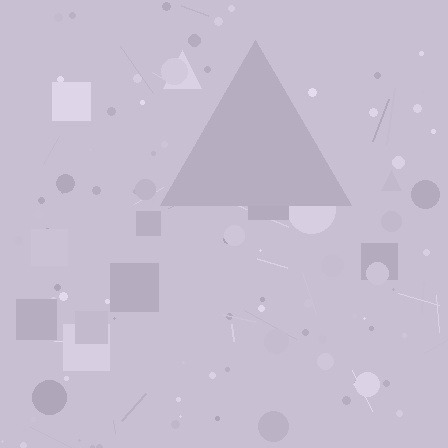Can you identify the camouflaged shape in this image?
The camouflaged shape is a triangle.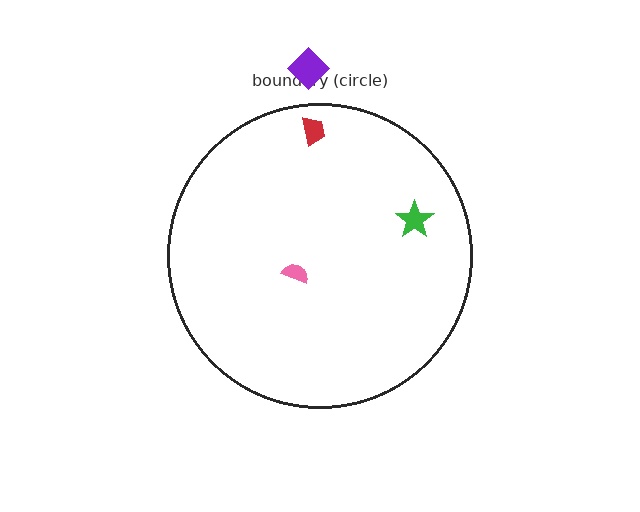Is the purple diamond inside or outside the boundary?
Outside.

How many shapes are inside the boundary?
3 inside, 1 outside.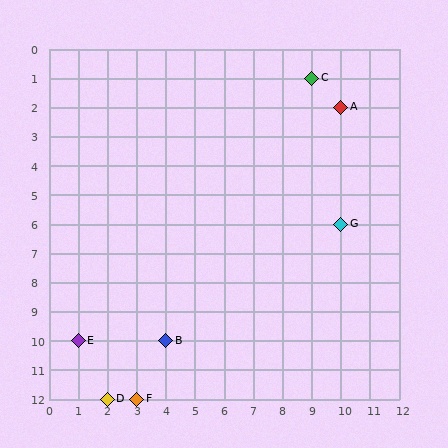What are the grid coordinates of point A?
Point A is at grid coordinates (10, 2).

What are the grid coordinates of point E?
Point E is at grid coordinates (1, 10).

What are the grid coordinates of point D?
Point D is at grid coordinates (2, 12).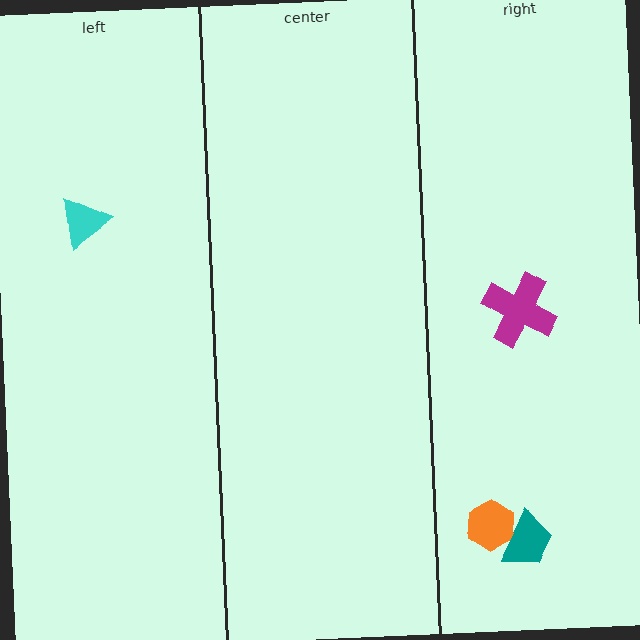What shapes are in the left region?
The cyan triangle.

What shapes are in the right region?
The orange hexagon, the teal trapezoid, the magenta cross.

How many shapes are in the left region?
1.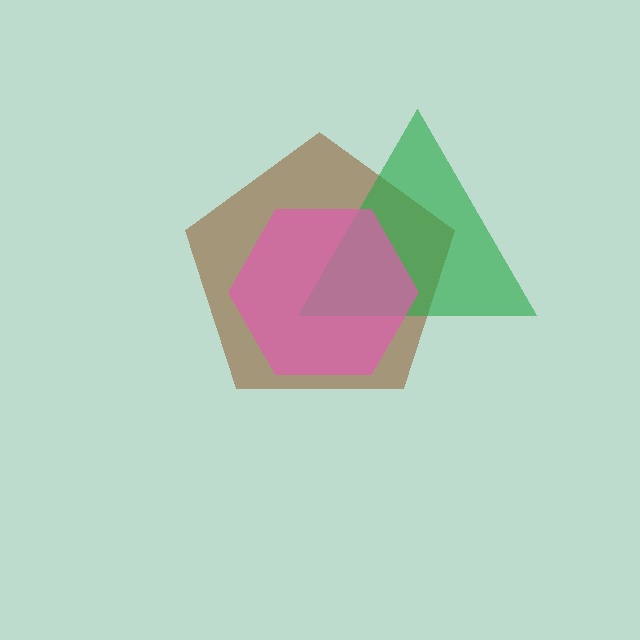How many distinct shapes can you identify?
There are 3 distinct shapes: a brown pentagon, a green triangle, a pink hexagon.